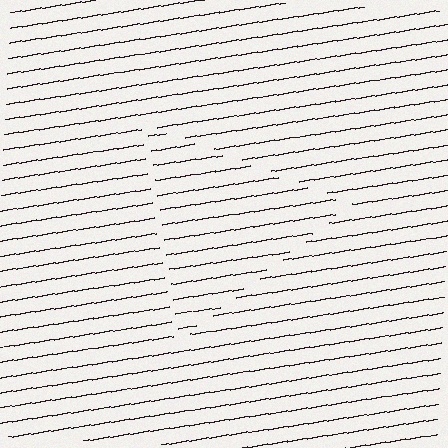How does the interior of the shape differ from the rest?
The interior of the shape contains the same grating, shifted by half a period — the contour is defined by the phase discontinuity where line-ends from the inner and outer gratings abut.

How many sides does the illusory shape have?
3 sides — the line-ends trace a triangle.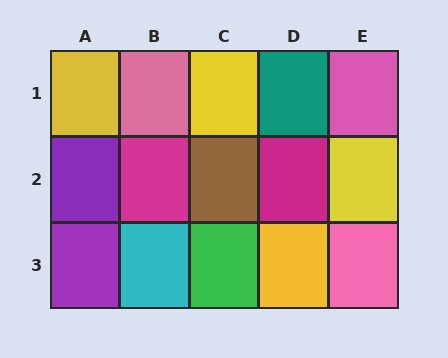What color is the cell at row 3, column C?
Green.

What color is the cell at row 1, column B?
Pink.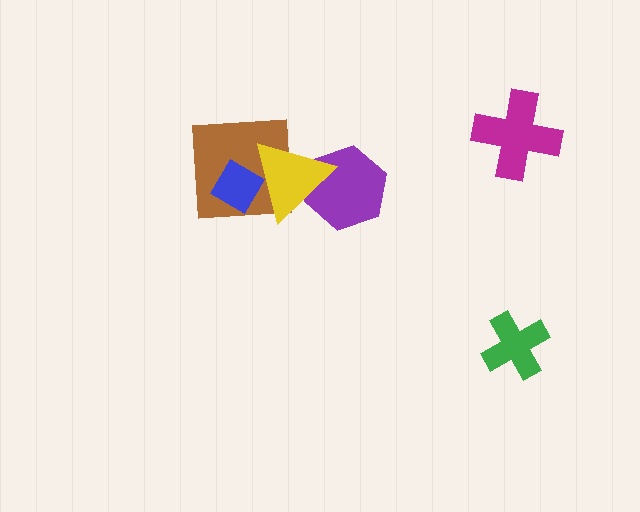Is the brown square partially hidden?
Yes, it is partially covered by another shape.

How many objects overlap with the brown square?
2 objects overlap with the brown square.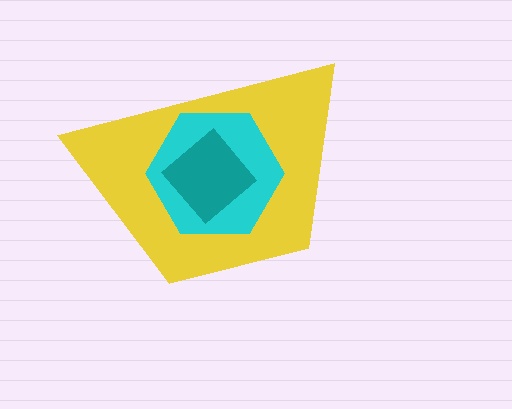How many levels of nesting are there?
3.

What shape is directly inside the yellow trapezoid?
The cyan hexagon.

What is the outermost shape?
The yellow trapezoid.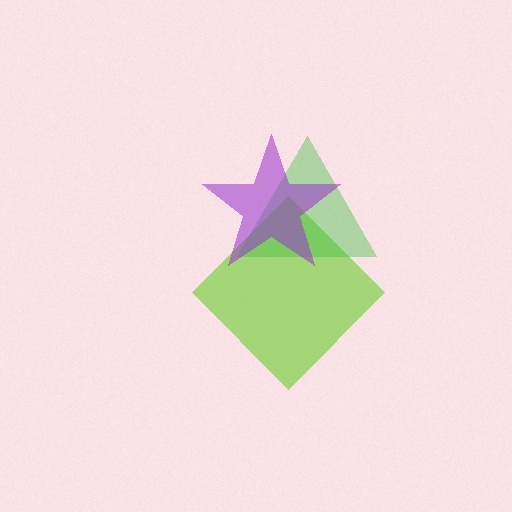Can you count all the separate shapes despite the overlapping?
Yes, there are 3 separate shapes.